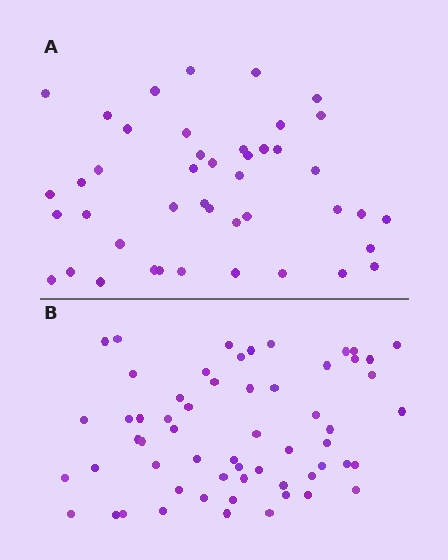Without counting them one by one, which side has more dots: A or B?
Region B (the bottom region) has more dots.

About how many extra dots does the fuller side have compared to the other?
Region B has approximately 15 more dots than region A.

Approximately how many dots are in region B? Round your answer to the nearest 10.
About 60 dots. (The exact count is 59, which rounds to 60.)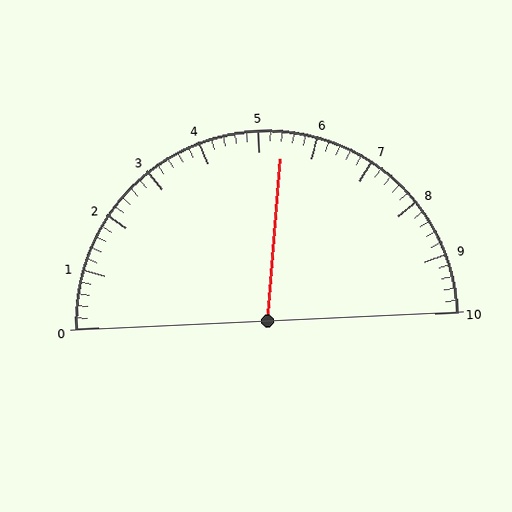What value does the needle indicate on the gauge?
The needle indicates approximately 5.4.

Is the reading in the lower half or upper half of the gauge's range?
The reading is in the upper half of the range (0 to 10).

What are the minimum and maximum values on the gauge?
The gauge ranges from 0 to 10.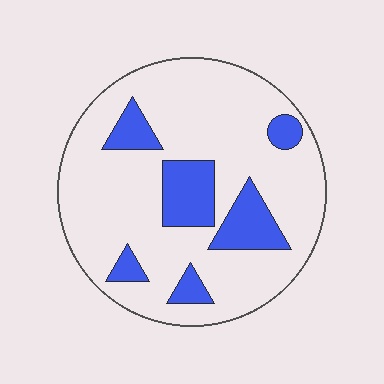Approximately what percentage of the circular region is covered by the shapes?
Approximately 20%.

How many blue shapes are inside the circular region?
6.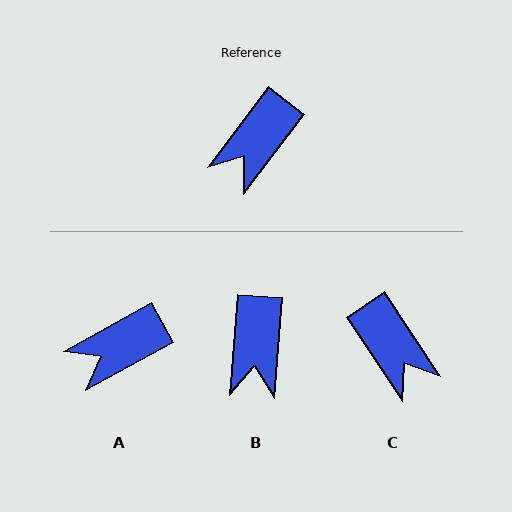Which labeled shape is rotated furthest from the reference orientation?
C, about 71 degrees away.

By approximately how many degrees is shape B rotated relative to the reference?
Approximately 33 degrees counter-clockwise.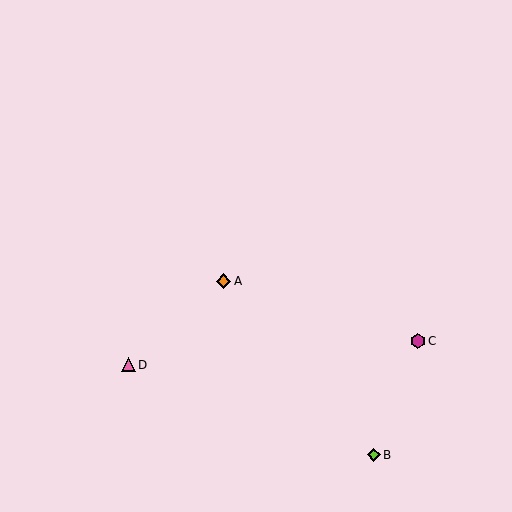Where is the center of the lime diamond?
The center of the lime diamond is at (374, 455).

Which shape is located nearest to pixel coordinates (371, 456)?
The lime diamond (labeled B) at (374, 455) is nearest to that location.